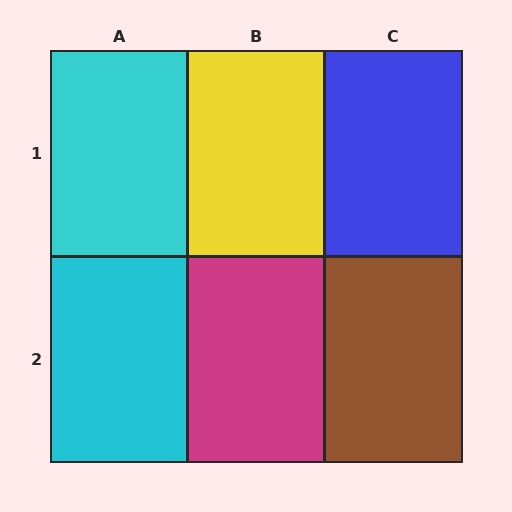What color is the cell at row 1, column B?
Yellow.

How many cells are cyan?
2 cells are cyan.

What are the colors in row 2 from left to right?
Cyan, magenta, brown.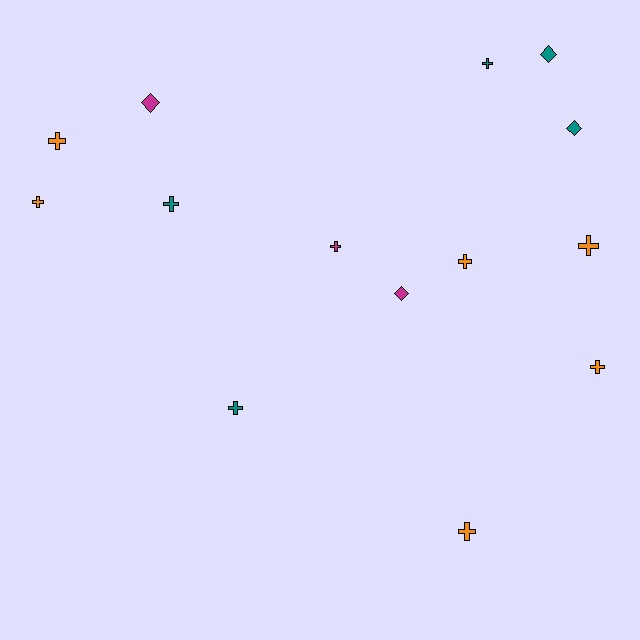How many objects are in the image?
There are 14 objects.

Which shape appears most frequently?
Cross, with 10 objects.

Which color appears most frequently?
Orange, with 6 objects.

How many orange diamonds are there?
There are no orange diamonds.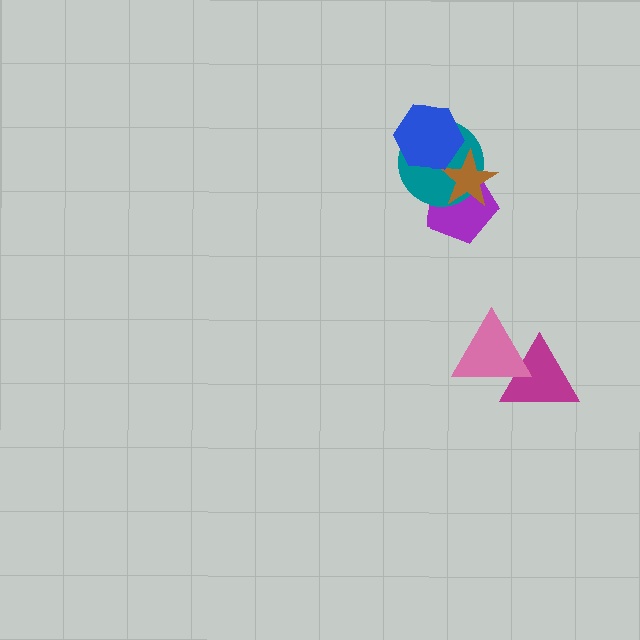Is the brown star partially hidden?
Yes, it is partially covered by another shape.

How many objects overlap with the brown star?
3 objects overlap with the brown star.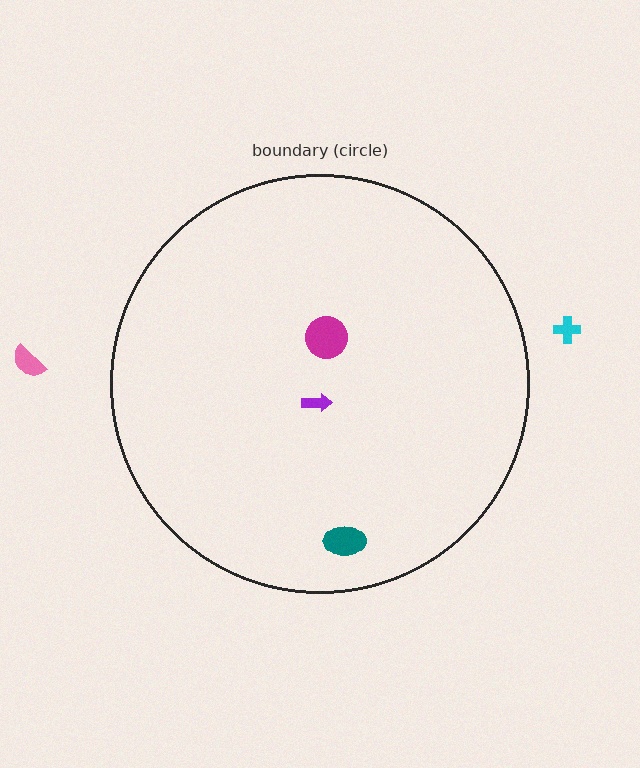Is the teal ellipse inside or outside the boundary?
Inside.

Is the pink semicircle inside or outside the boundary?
Outside.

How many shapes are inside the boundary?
3 inside, 2 outside.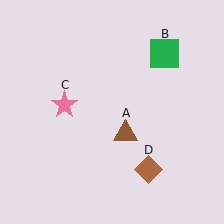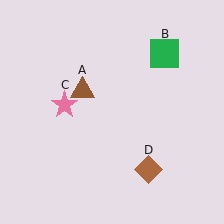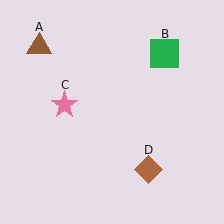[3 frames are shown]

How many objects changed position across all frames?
1 object changed position: brown triangle (object A).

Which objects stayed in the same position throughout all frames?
Green square (object B) and pink star (object C) and brown diamond (object D) remained stationary.